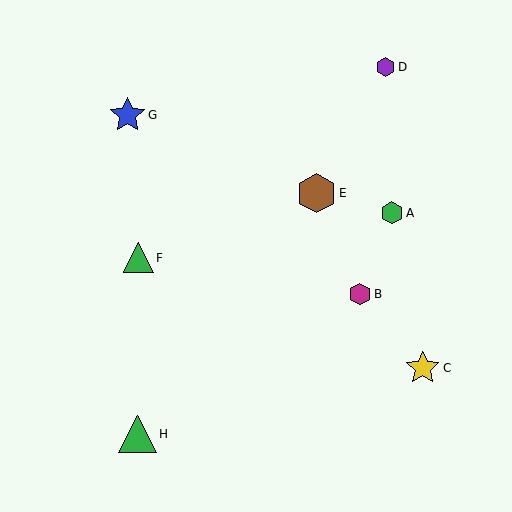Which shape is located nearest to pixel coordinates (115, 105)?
The blue star (labeled G) at (128, 115) is nearest to that location.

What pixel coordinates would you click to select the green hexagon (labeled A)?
Click at (392, 213) to select the green hexagon A.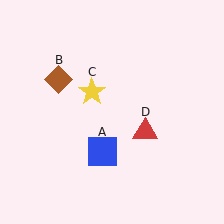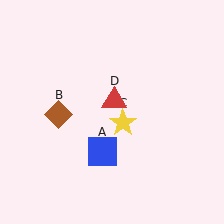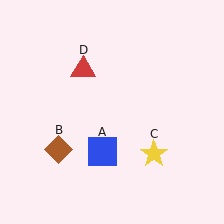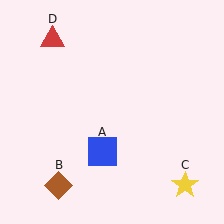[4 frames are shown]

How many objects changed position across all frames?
3 objects changed position: brown diamond (object B), yellow star (object C), red triangle (object D).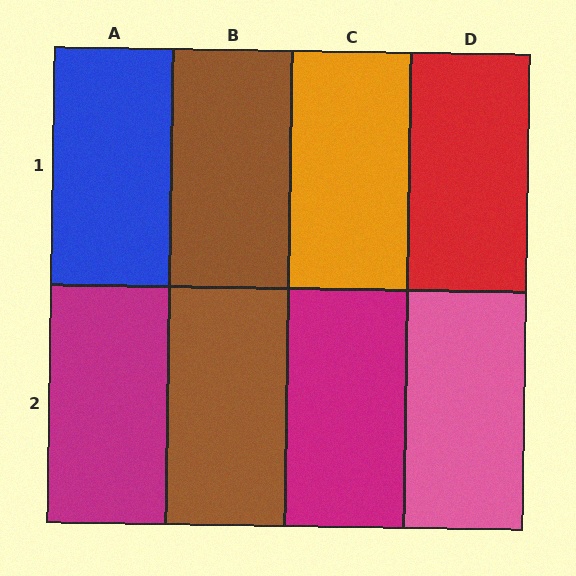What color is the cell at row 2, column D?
Pink.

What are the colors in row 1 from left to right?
Blue, brown, orange, red.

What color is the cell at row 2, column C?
Magenta.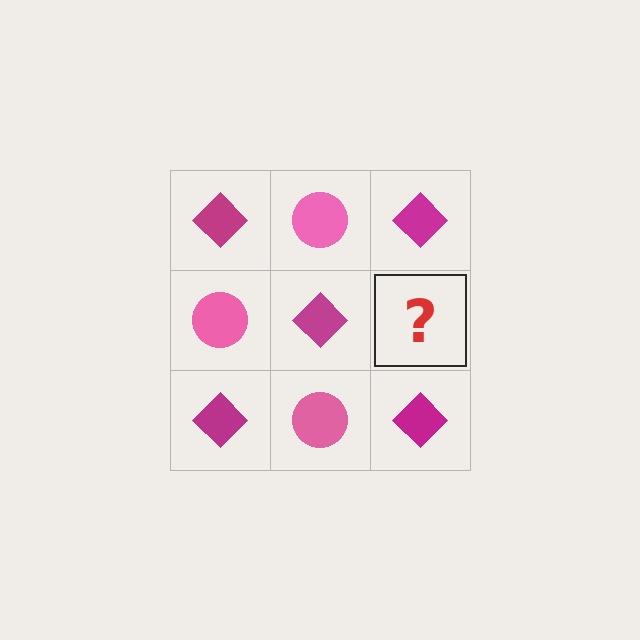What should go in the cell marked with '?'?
The missing cell should contain a pink circle.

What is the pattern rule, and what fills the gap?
The rule is that it alternates magenta diamond and pink circle in a checkerboard pattern. The gap should be filled with a pink circle.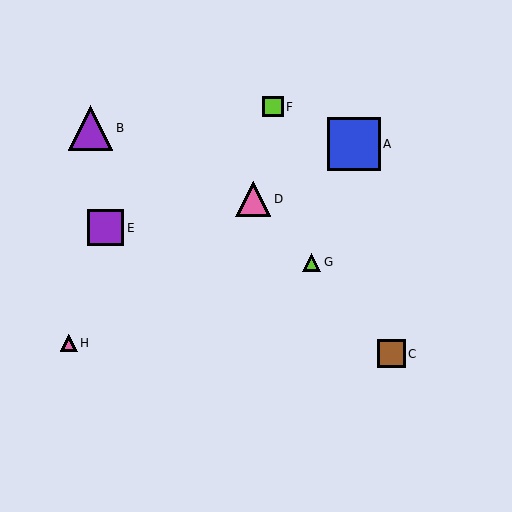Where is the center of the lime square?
The center of the lime square is at (273, 107).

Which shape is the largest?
The blue square (labeled A) is the largest.